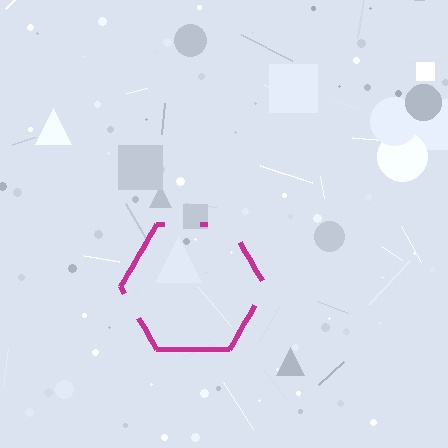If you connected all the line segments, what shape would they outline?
They would outline a hexagon.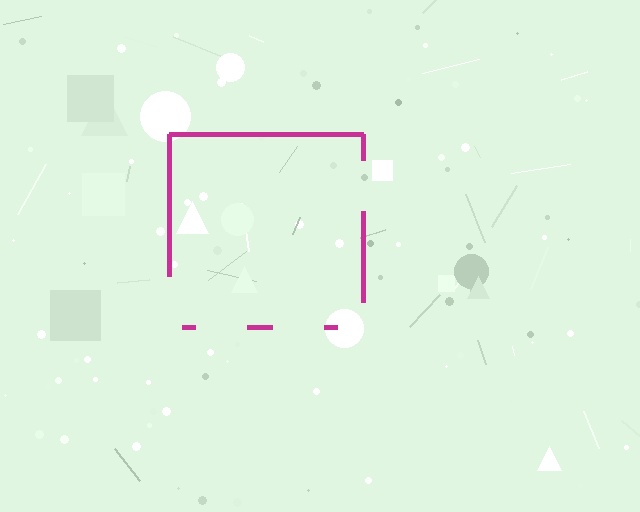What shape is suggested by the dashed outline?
The dashed outline suggests a square.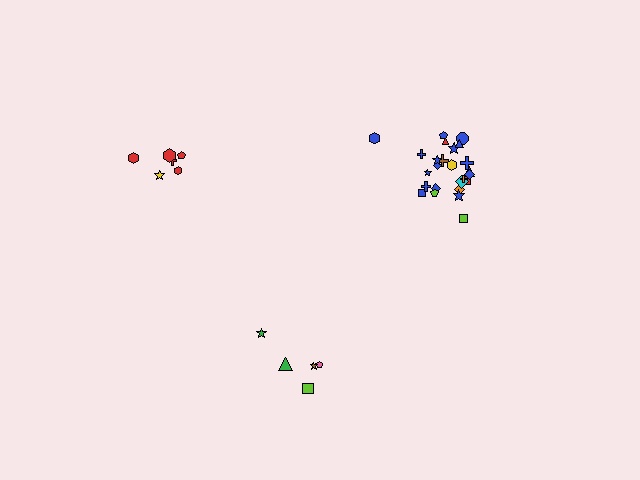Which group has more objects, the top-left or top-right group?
The top-right group.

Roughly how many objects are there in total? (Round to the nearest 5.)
Roughly 35 objects in total.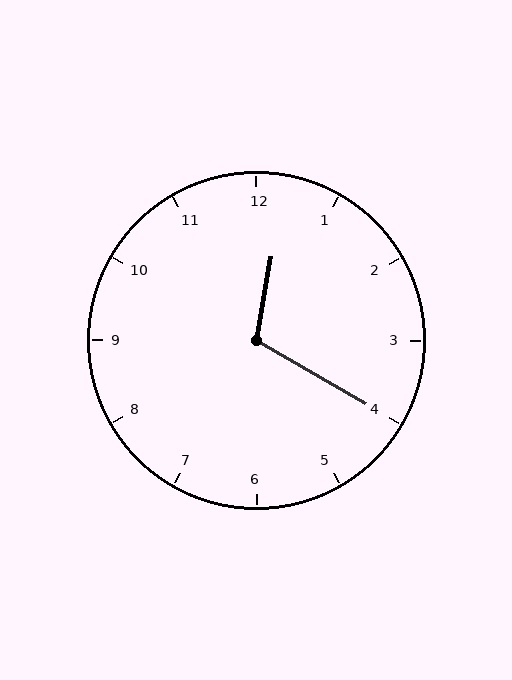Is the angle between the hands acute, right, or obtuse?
It is obtuse.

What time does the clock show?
12:20.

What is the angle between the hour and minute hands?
Approximately 110 degrees.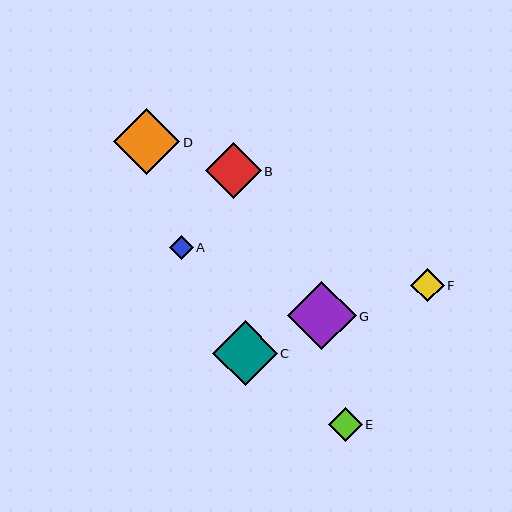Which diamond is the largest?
Diamond G is the largest with a size of approximately 68 pixels.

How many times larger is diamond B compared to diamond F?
Diamond B is approximately 1.7 times the size of diamond F.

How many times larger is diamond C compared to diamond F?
Diamond C is approximately 1.9 times the size of diamond F.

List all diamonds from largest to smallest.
From largest to smallest: G, D, C, B, E, F, A.